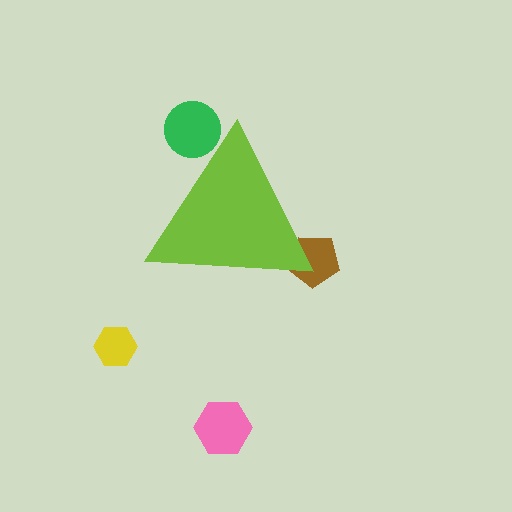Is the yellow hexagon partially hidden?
No, the yellow hexagon is fully visible.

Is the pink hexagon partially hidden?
No, the pink hexagon is fully visible.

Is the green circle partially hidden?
Yes, the green circle is partially hidden behind the lime triangle.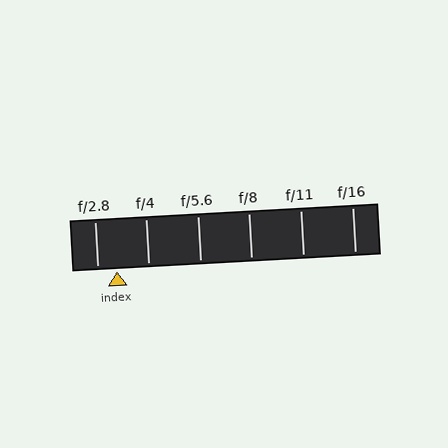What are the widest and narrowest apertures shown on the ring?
The widest aperture shown is f/2.8 and the narrowest is f/16.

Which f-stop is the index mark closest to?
The index mark is closest to f/2.8.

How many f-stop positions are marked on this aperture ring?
There are 6 f-stop positions marked.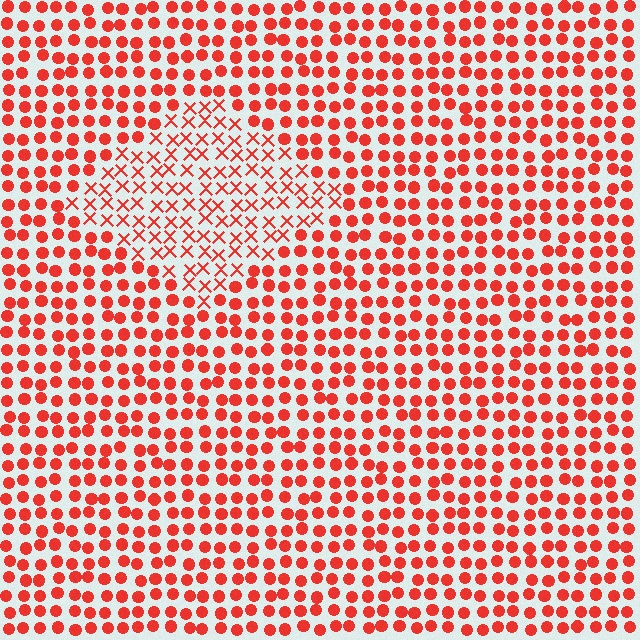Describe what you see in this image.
The image is filled with small red elements arranged in a uniform grid. A diamond-shaped region contains X marks, while the surrounding area contains circles. The boundary is defined purely by the change in element shape.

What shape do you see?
I see a diamond.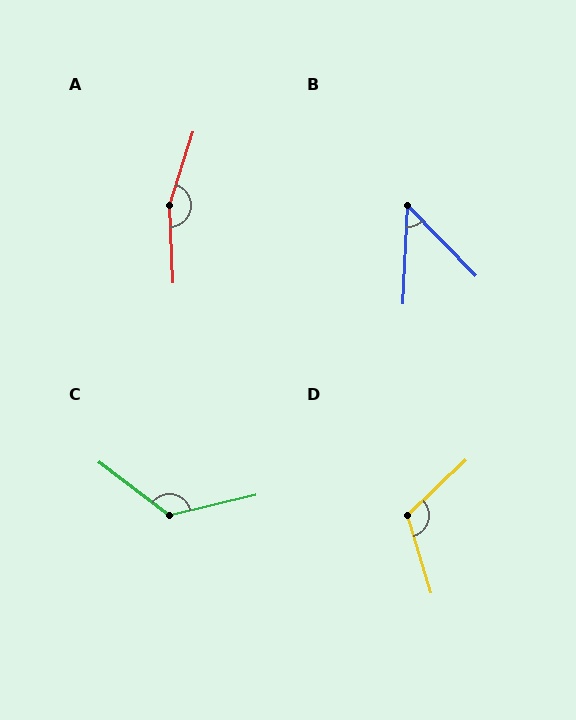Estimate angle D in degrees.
Approximately 116 degrees.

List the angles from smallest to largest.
B (47°), D (116°), C (130°), A (160°).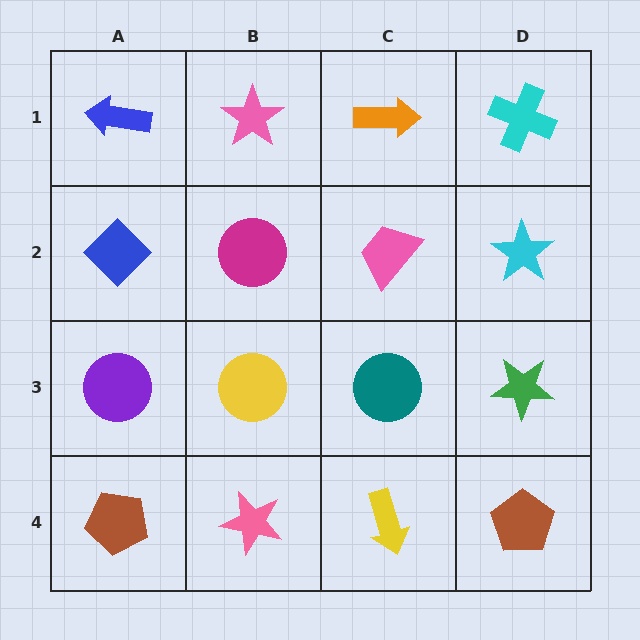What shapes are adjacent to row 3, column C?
A pink trapezoid (row 2, column C), a yellow arrow (row 4, column C), a yellow circle (row 3, column B), a green star (row 3, column D).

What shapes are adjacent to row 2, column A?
A blue arrow (row 1, column A), a purple circle (row 3, column A), a magenta circle (row 2, column B).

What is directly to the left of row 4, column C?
A pink star.